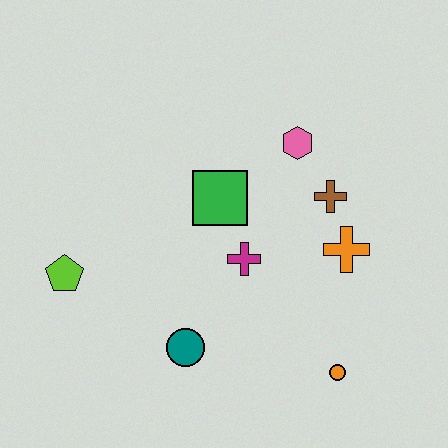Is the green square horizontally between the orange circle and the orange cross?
No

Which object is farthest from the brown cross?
The lime pentagon is farthest from the brown cross.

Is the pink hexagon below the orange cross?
No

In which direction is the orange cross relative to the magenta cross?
The orange cross is to the right of the magenta cross.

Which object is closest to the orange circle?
The orange cross is closest to the orange circle.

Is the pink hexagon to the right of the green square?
Yes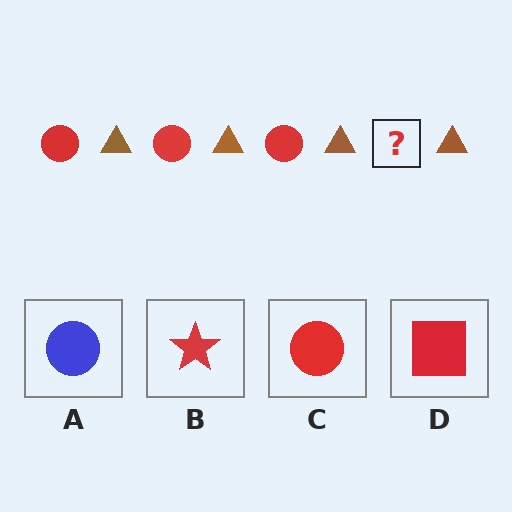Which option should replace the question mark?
Option C.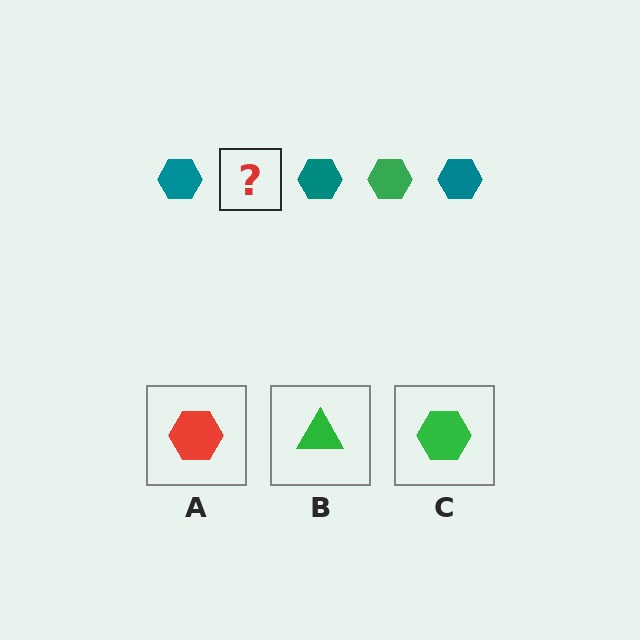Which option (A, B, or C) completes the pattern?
C.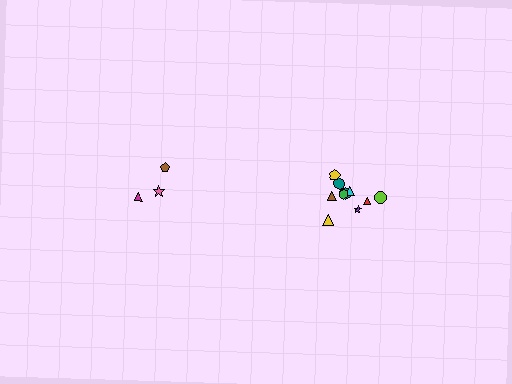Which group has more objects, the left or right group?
The right group.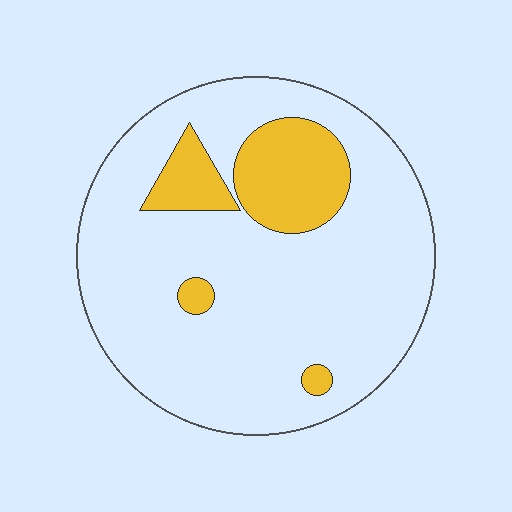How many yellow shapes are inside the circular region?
4.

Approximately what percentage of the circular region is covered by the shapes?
Approximately 15%.